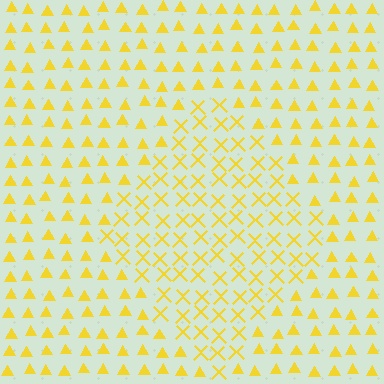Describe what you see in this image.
The image is filled with small yellow elements arranged in a uniform grid. A diamond-shaped region contains X marks, while the surrounding area contains triangles. The boundary is defined purely by the change in element shape.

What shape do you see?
I see a diamond.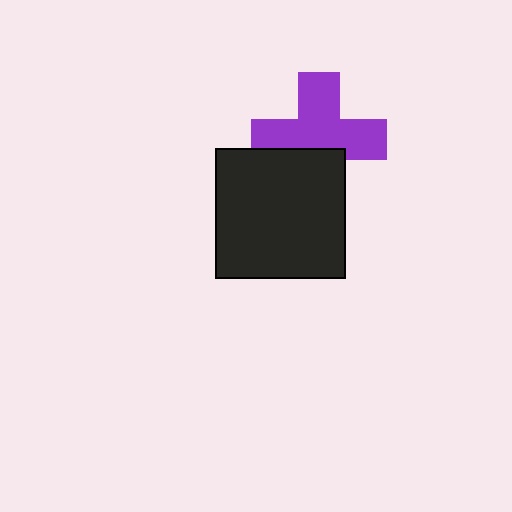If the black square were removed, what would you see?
You would see the complete purple cross.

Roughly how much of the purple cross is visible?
Most of it is visible (roughly 67%).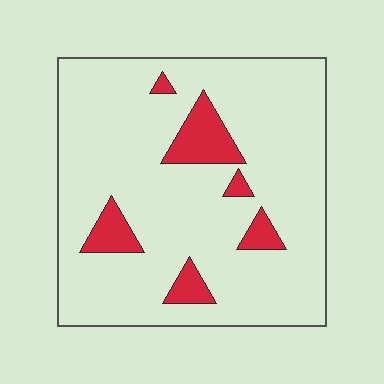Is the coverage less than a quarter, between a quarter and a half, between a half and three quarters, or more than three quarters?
Less than a quarter.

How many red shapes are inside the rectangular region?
6.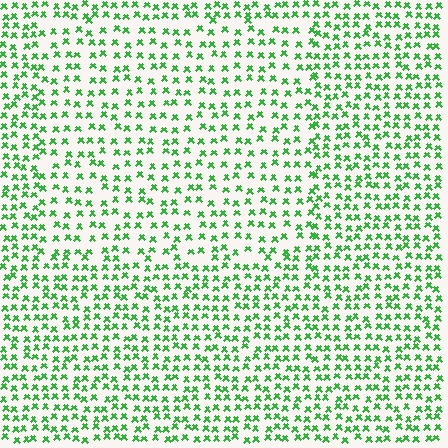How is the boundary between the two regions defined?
The boundary is defined by a change in element density (approximately 1.5x ratio). All elements are the same color, size, and shape.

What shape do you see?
I see a rectangle.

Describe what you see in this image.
The image contains small green elements arranged at two different densities. A rectangle-shaped region is visible where the elements are less densely packed than the surrounding area.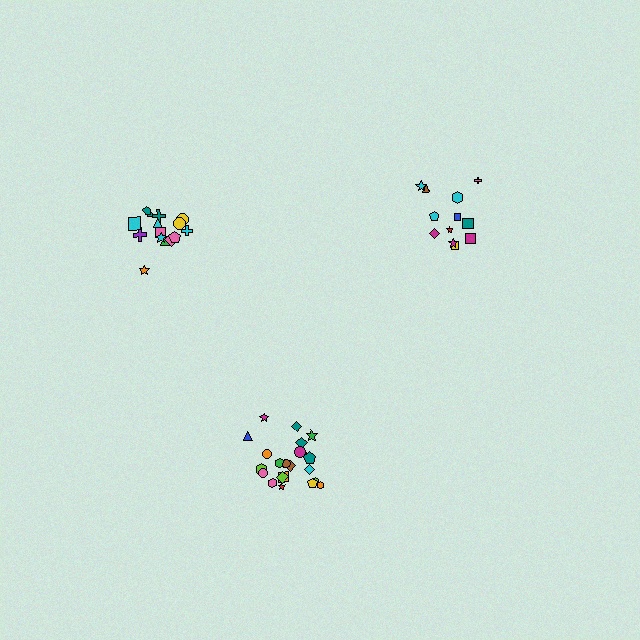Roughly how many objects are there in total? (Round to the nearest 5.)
Roughly 50 objects in total.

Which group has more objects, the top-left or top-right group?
The top-left group.